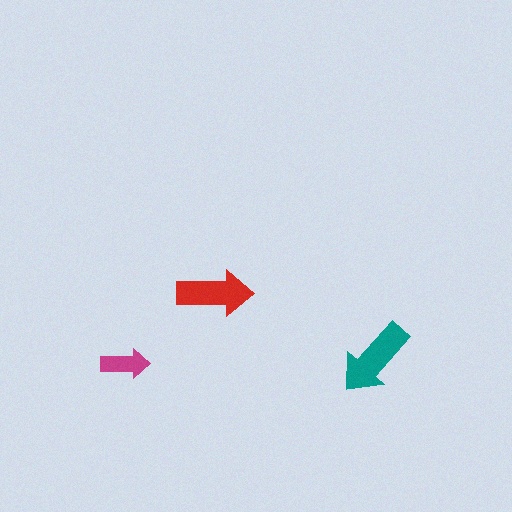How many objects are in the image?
There are 3 objects in the image.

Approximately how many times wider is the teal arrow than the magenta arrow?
About 1.5 times wider.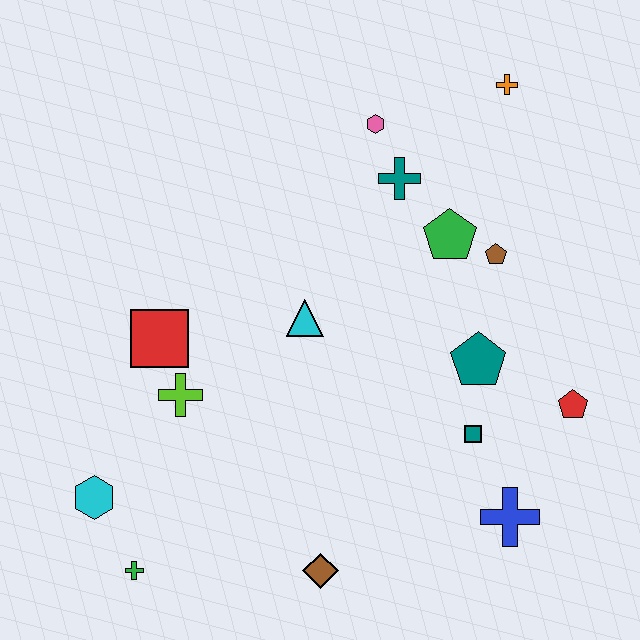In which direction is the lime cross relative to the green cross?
The lime cross is above the green cross.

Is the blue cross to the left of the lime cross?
No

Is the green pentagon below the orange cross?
Yes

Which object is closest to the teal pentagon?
The teal square is closest to the teal pentagon.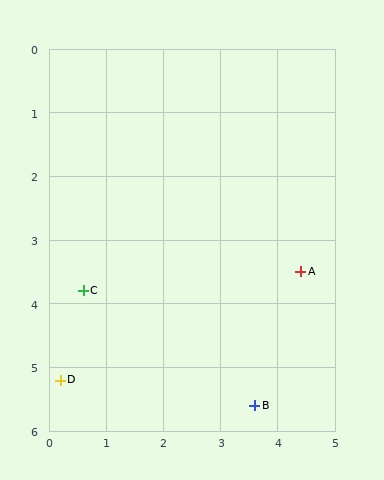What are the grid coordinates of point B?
Point B is at approximately (3.6, 5.6).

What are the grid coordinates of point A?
Point A is at approximately (4.4, 3.5).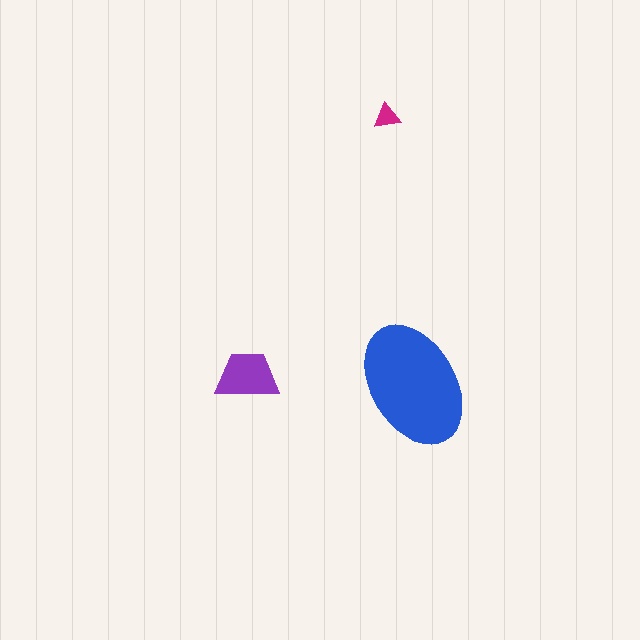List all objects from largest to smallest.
The blue ellipse, the purple trapezoid, the magenta triangle.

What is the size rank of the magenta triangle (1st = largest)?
3rd.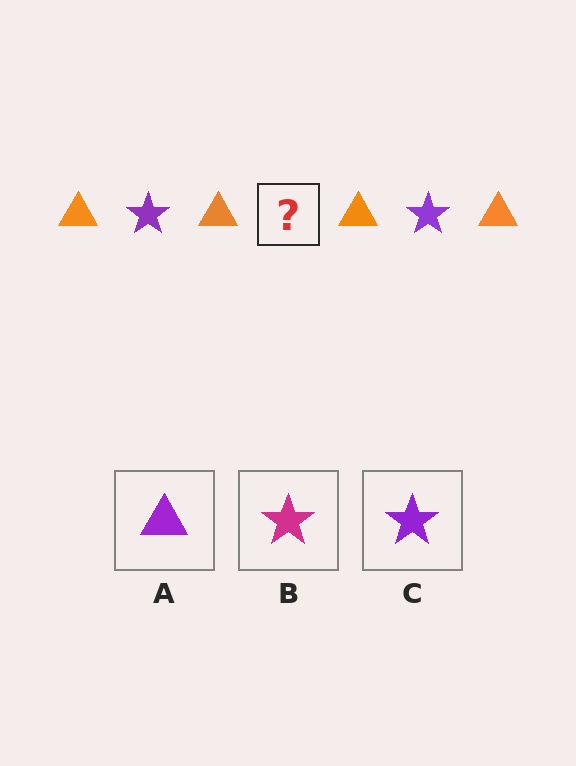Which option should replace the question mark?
Option C.